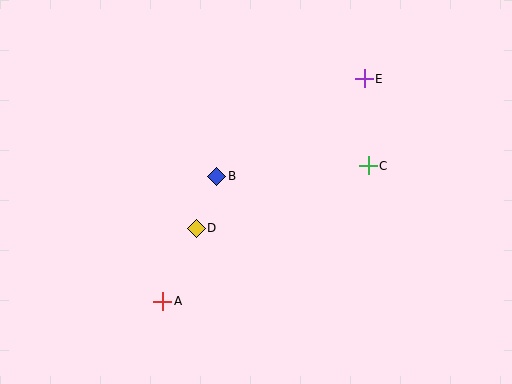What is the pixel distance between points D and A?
The distance between D and A is 80 pixels.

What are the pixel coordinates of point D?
Point D is at (196, 228).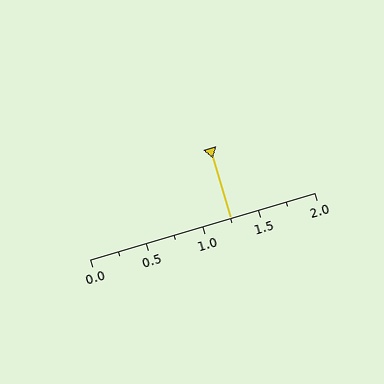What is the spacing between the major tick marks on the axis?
The major ticks are spaced 0.5 apart.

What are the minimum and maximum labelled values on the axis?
The axis runs from 0.0 to 2.0.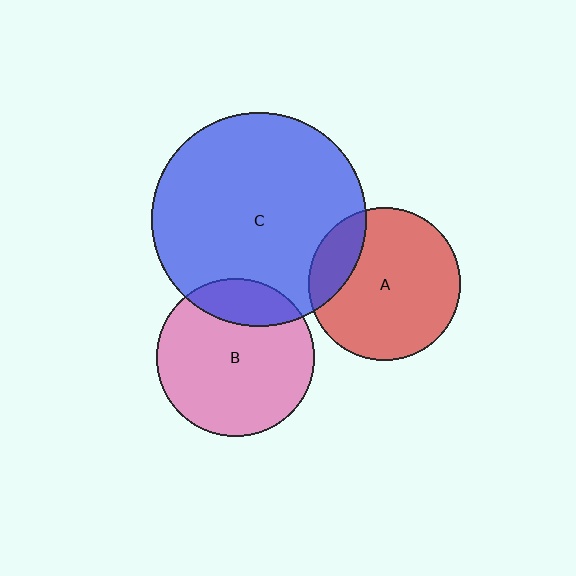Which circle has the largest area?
Circle C (blue).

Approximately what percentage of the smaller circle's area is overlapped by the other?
Approximately 20%.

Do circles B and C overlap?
Yes.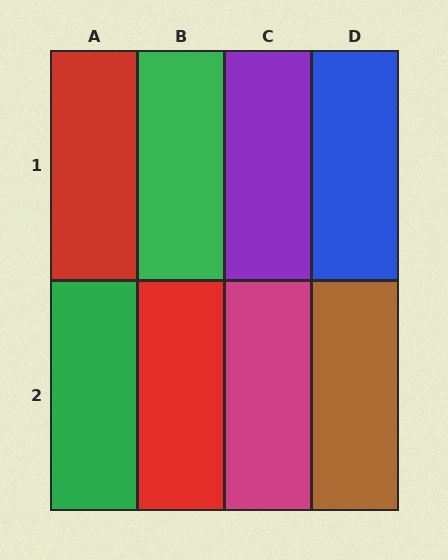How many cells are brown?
1 cell is brown.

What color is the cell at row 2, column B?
Red.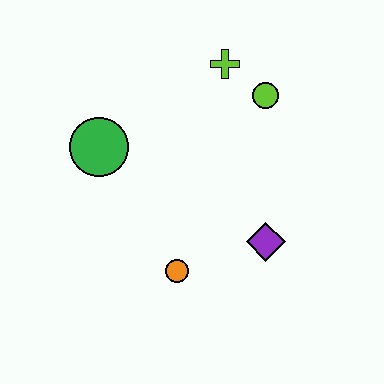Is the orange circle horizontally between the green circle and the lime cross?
Yes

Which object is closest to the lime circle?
The lime cross is closest to the lime circle.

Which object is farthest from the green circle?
The purple diamond is farthest from the green circle.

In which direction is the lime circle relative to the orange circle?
The lime circle is above the orange circle.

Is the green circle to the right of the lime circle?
No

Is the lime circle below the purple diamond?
No